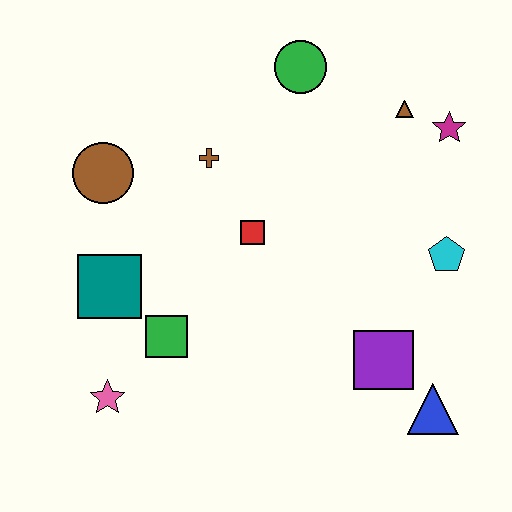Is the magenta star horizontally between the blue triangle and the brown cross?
No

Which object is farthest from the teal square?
The magenta star is farthest from the teal square.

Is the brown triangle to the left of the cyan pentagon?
Yes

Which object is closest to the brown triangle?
The magenta star is closest to the brown triangle.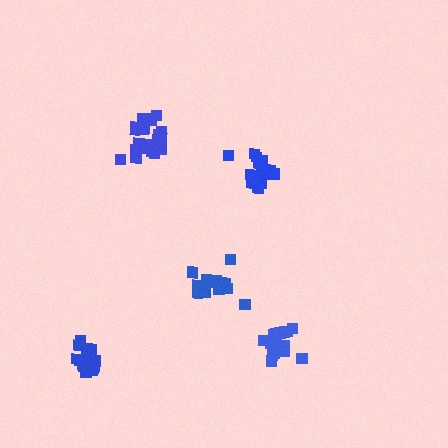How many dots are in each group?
Group 1: 16 dots, Group 2: 17 dots, Group 3: 20 dots, Group 4: 16 dots, Group 5: 16 dots (85 total).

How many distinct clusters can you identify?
There are 5 distinct clusters.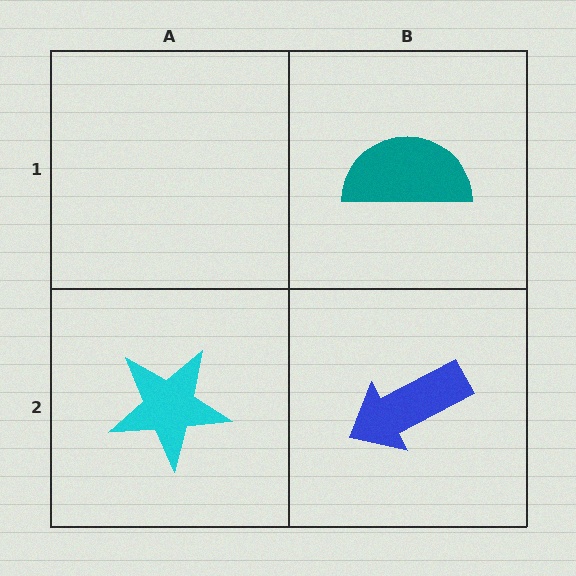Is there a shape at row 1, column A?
No, that cell is empty.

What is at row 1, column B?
A teal semicircle.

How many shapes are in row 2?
2 shapes.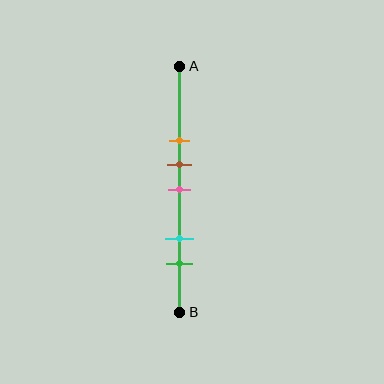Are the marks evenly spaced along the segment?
No, the marks are not evenly spaced.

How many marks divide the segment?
There are 5 marks dividing the segment.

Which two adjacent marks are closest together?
The brown and pink marks are the closest adjacent pair.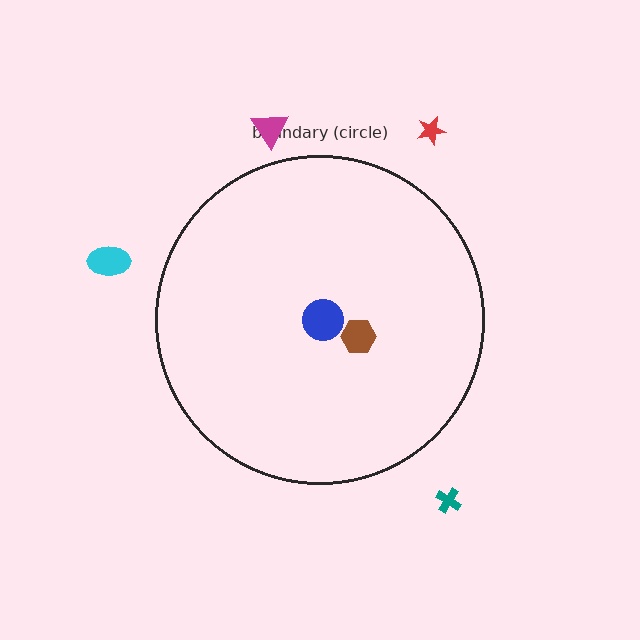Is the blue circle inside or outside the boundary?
Inside.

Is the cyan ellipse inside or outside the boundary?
Outside.